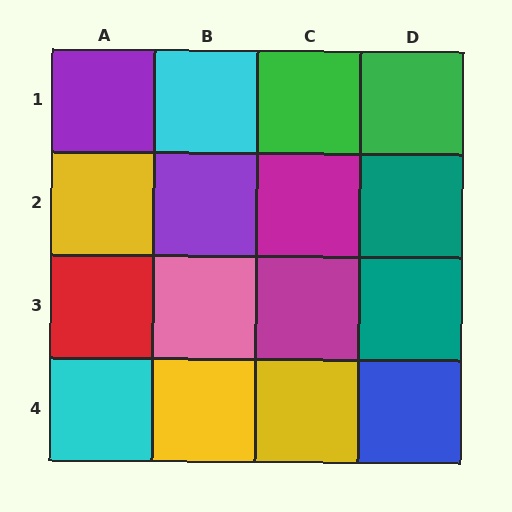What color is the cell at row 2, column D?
Teal.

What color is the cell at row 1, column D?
Green.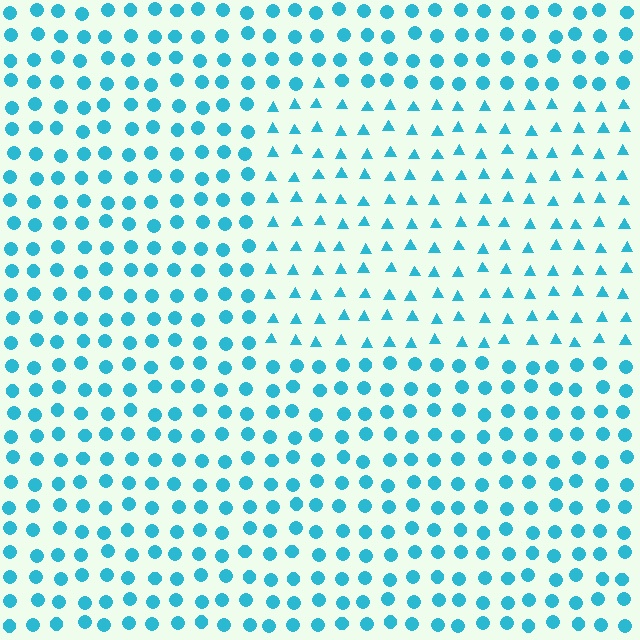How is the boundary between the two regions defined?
The boundary is defined by a change in element shape: triangles inside vs. circles outside. All elements share the same color and spacing.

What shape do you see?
I see a rectangle.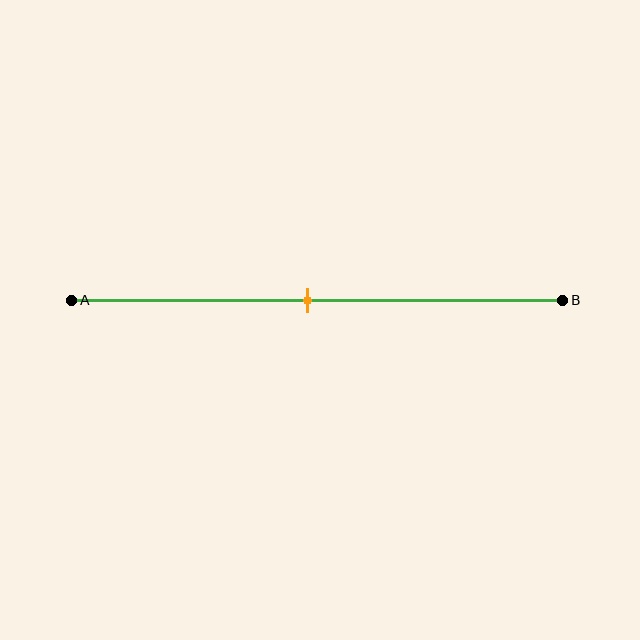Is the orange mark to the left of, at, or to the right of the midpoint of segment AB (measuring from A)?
The orange mark is approximately at the midpoint of segment AB.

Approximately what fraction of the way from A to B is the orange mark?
The orange mark is approximately 50% of the way from A to B.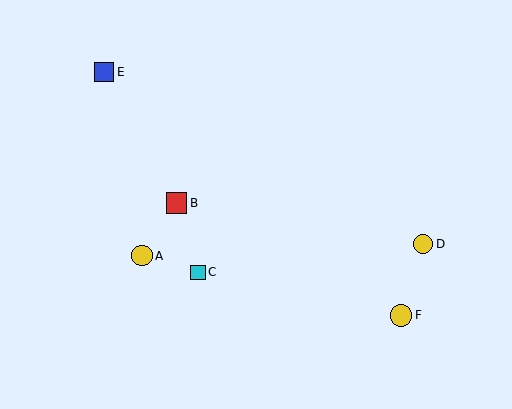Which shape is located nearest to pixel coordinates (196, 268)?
The cyan square (labeled C) at (198, 273) is nearest to that location.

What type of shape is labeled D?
Shape D is a yellow circle.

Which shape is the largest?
The yellow circle (labeled F) is the largest.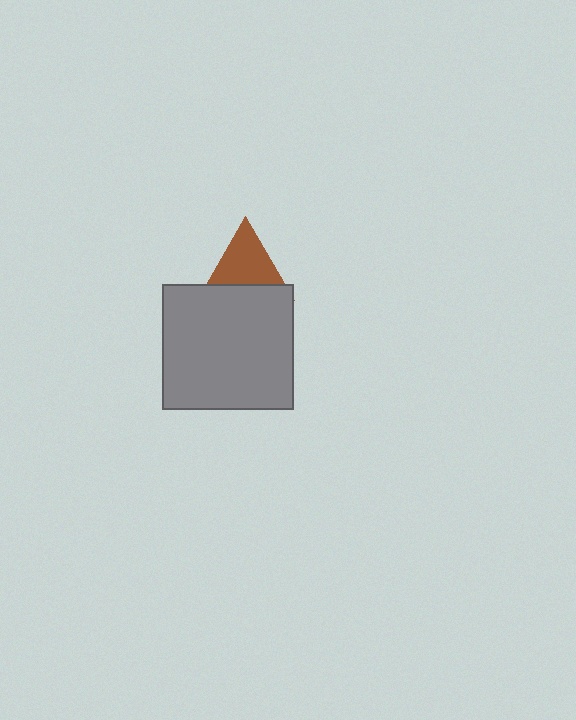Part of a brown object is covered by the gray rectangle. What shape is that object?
It is a triangle.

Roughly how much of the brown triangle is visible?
About half of it is visible (roughly 62%).